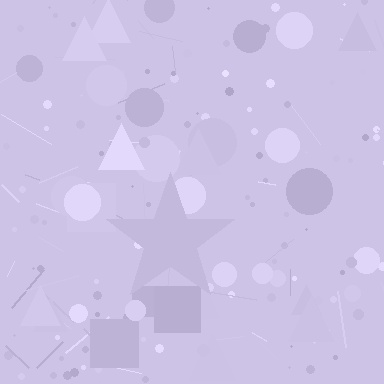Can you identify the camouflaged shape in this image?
The camouflaged shape is a star.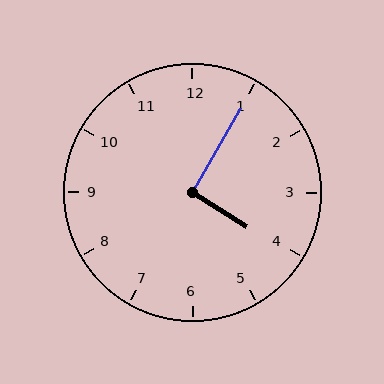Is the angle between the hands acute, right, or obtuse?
It is right.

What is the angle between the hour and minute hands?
Approximately 92 degrees.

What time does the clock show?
4:05.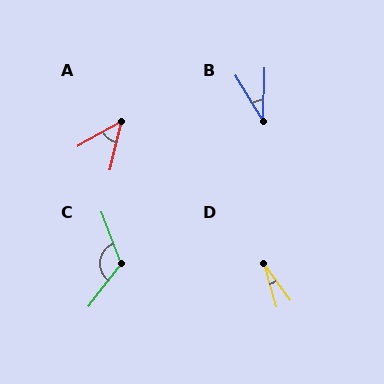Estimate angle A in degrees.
Approximately 48 degrees.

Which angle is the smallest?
D, at approximately 19 degrees.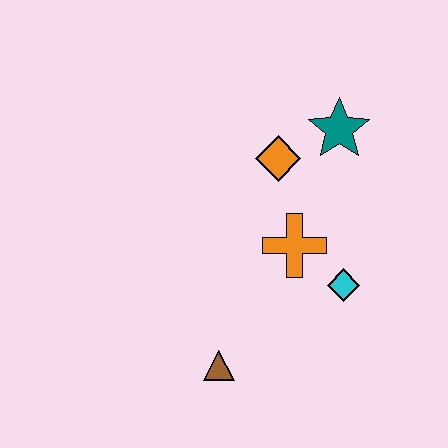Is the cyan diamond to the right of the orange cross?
Yes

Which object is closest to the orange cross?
The cyan diamond is closest to the orange cross.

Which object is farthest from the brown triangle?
The teal star is farthest from the brown triangle.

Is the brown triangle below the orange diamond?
Yes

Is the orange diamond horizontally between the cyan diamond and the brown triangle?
Yes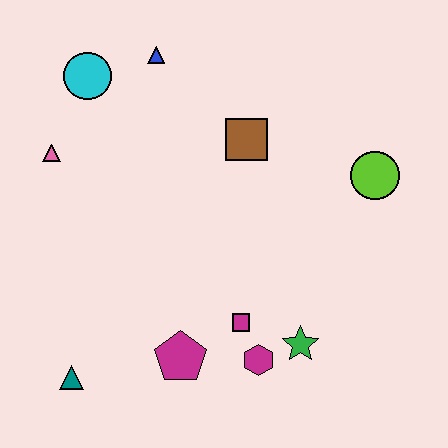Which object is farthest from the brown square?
The teal triangle is farthest from the brown square.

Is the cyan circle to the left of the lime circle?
Yes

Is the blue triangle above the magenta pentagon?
Yes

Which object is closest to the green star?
The magenta hexagon is closest to the green star.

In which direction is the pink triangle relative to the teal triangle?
The pink triangle is above the teal triangle.